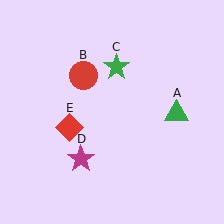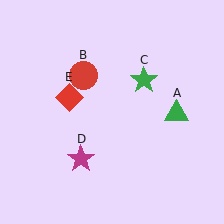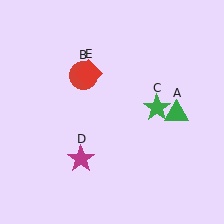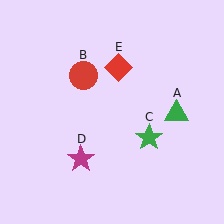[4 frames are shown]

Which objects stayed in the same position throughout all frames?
Green triangle (object A) and red circle (object B) and magenta star (object D) remained stationary.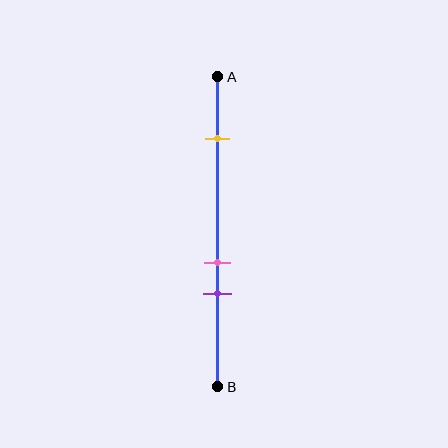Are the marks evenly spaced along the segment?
No, the marks are not evenly spaced.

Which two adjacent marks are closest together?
The pink and purple marks are the closest adjacent pair.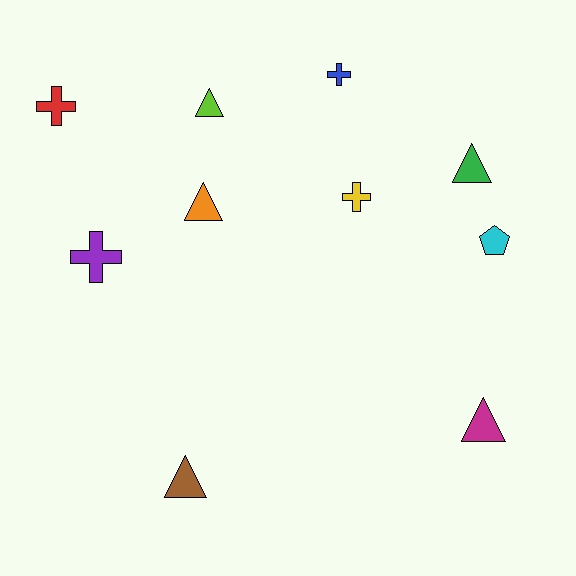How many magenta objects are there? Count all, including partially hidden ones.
There is 1 magenta object.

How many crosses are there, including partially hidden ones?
There are 4 crosses.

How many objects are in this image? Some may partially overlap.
There are 10 objects.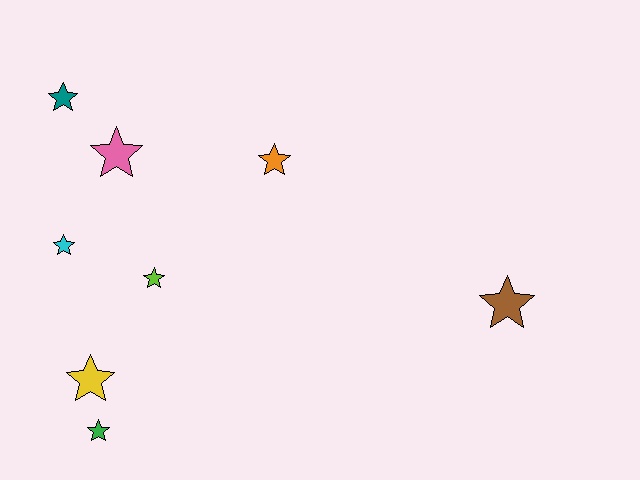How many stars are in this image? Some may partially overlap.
There are 8 stars.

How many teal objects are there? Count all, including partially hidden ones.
There is 1 teal object.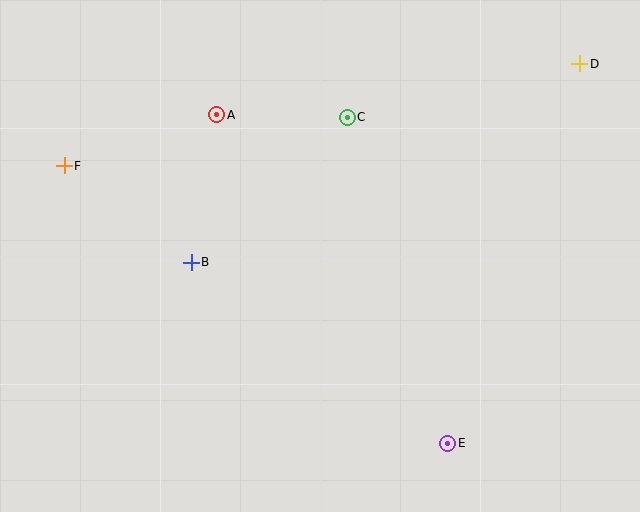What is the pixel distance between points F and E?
The distance between F and E is 473 pixels.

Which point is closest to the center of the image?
Point B at (191, 262) is closest to the center.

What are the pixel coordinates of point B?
Point B is at (191, 262).